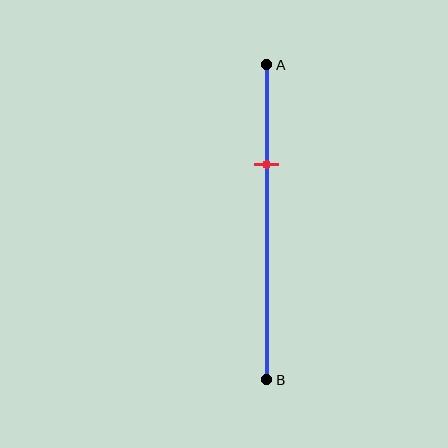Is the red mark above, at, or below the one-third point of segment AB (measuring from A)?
The red mark is approximately at the one-third point of segment AB.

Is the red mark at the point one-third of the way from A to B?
Yes, the mark is approximately at the one-third point.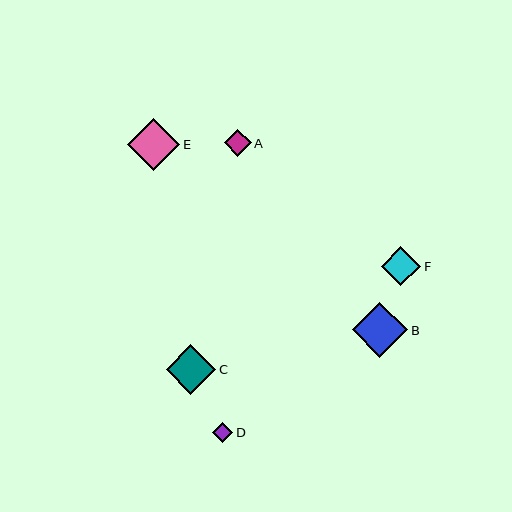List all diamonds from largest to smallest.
From largest to smallest: B, E, C, F, A, D.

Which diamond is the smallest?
Diamond D is the smallest with a size of approximately 20 pixels.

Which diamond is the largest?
Diamond B is the largest with a size of approximately 55 pixels.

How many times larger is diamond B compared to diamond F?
Diamond B is approximately 1.4 times the size of diamond F.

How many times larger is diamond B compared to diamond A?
Diamond B is approximately 2.1 times the size of diamond A.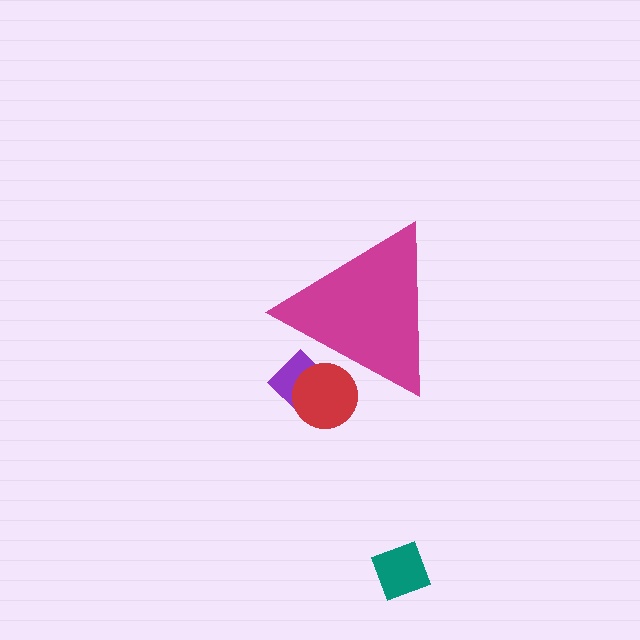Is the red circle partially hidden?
Yes, the red circle is partially hidden behind the magenta triangle.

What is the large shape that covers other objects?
A magenta triangle.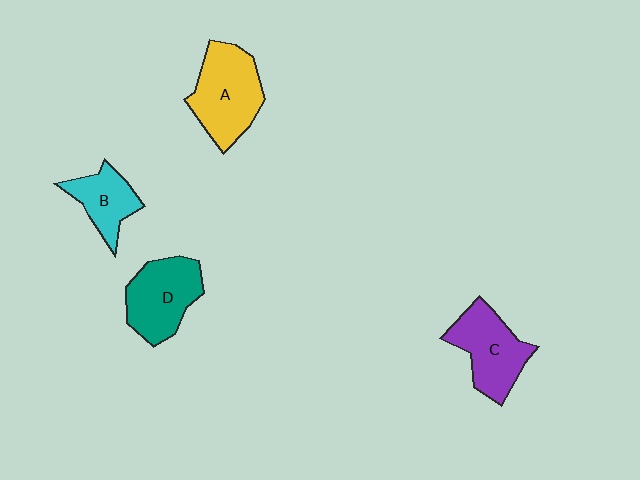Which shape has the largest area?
Shape A (yellow).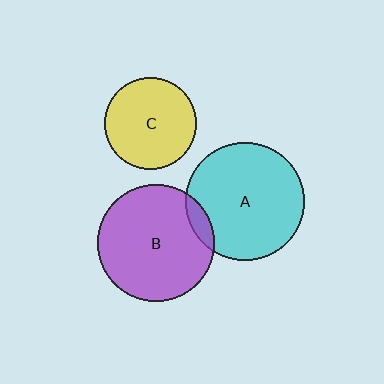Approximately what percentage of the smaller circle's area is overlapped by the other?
Approximately 10%.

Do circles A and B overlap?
Yes.